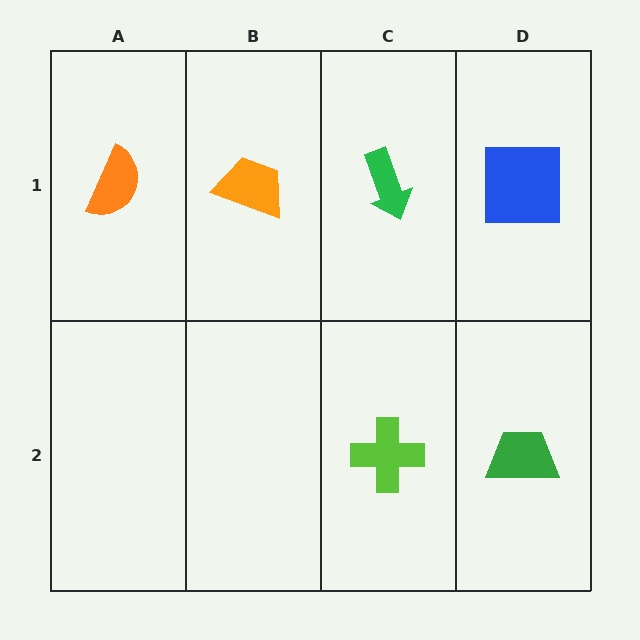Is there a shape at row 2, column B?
No, that cell is empty.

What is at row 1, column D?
A blue square.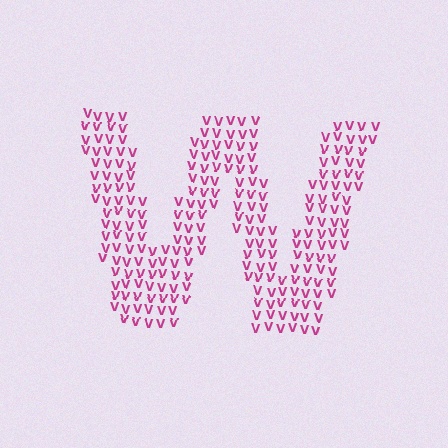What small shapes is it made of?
It is made of small letter V's.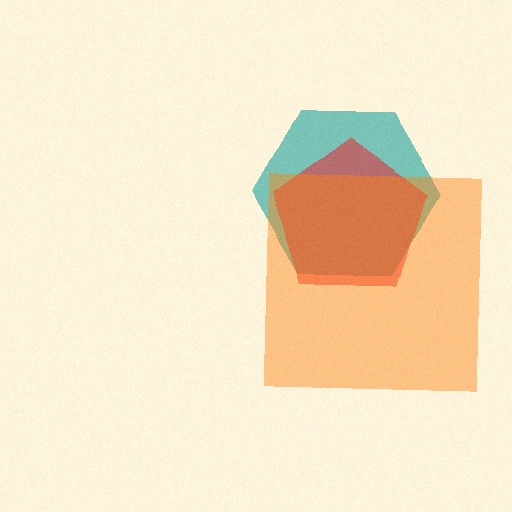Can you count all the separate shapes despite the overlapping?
Yes, there are 3 separate shapes.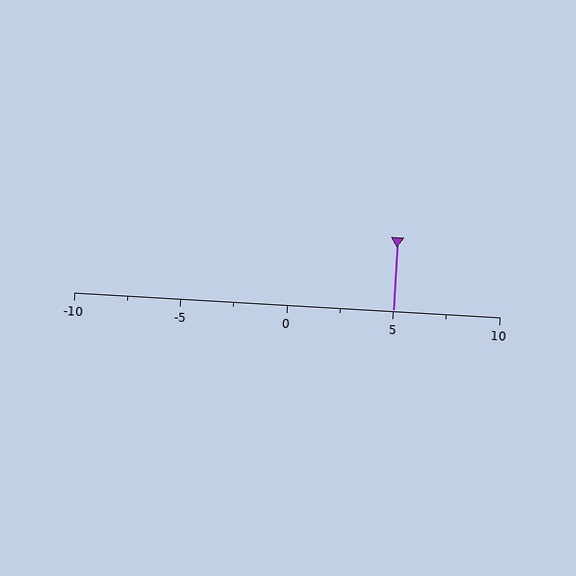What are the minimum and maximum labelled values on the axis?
The axis runs from -10 to 10.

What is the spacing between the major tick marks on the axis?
The major ticks are spaced 5 apart.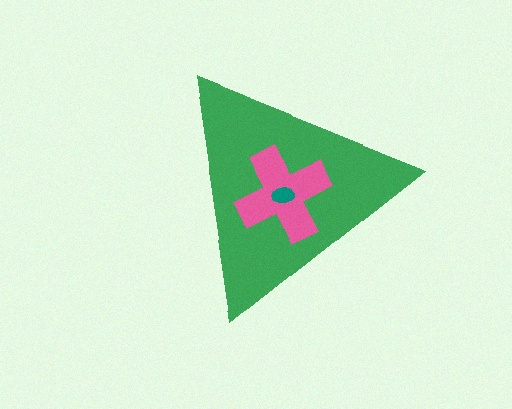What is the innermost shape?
The teal ellipse.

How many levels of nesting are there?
3.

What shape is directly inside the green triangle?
The pink cross.